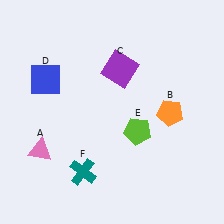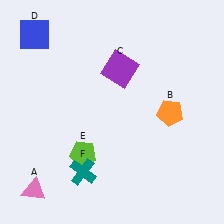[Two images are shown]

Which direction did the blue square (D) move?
The blue square (D) moved up.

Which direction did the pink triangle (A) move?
The pink triangle (A) moved down.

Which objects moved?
The objects that moved are: the pink triangle (A), the blue square (D), the lime pentagon (E).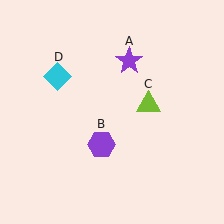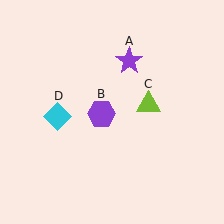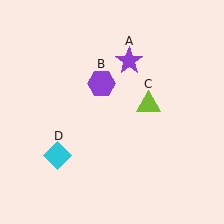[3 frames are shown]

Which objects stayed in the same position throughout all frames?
Purple star (object A) and lime triangle (object C) remained stationary.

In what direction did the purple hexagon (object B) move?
The purple hexagon (object B) moved up.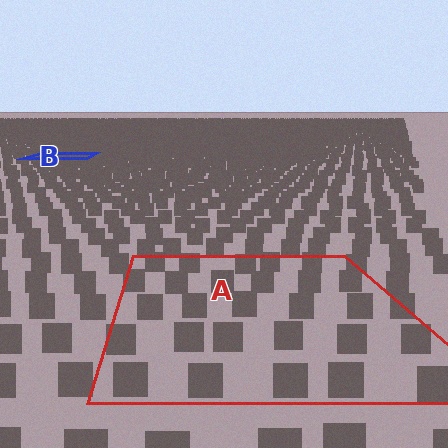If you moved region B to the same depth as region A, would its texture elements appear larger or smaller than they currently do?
They would appear larger. At a closer depth, the same texture elements are projected at a bigger on-screen size.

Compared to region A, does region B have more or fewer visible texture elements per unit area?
Region B has more texture elements per unit area — they are packed more densely because it is farther away.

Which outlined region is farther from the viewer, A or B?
Region B is farther from the viewer — the texture elements inside it appear smaller and more densely packed.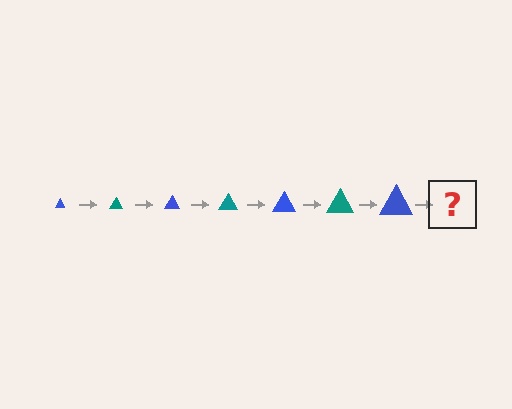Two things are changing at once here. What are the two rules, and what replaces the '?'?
The two rules are that the triangle grows larger each step and the color cycles through blue and teal. The '?' should be a teal triangle, larger than the previous one.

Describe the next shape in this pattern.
It should be a teal triangle, larger than the previous one.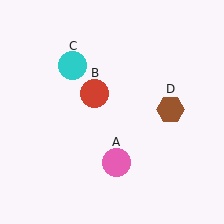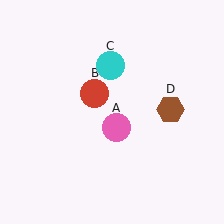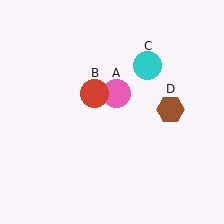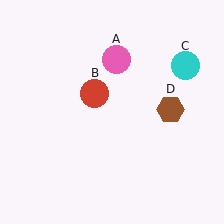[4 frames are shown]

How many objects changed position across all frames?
2 objects changed position: pink circle (object A), cyan circle (object C).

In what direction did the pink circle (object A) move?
The pink circle (object A) moved up.